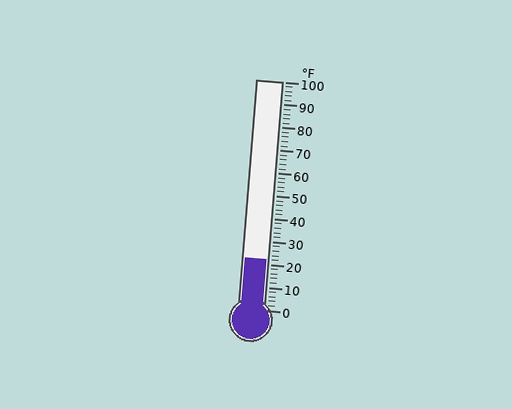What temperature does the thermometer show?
The thermometer shows approximately 22°F.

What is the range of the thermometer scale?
The thermometer scale ranges from 0°F to 100°F.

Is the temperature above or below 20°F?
The temperature is above 20°F.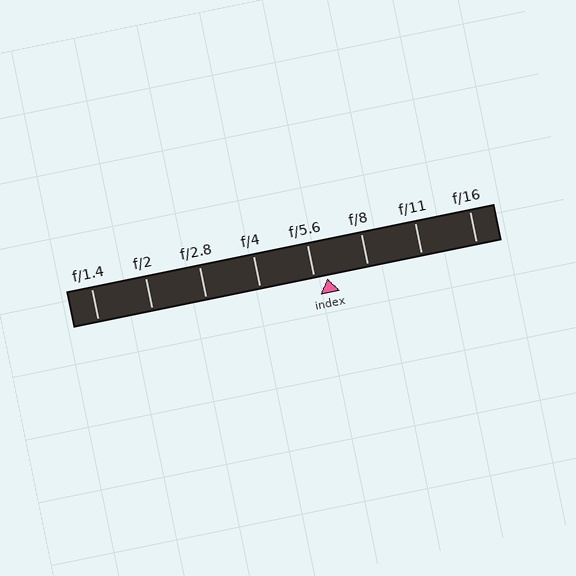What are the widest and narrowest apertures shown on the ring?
The widest aperture shown is f/1.4 and the narrowest is f/16.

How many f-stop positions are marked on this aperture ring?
There are 8 f-stop positions marked.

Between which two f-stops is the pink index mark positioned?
The index mark is between f/5.6 and f/8.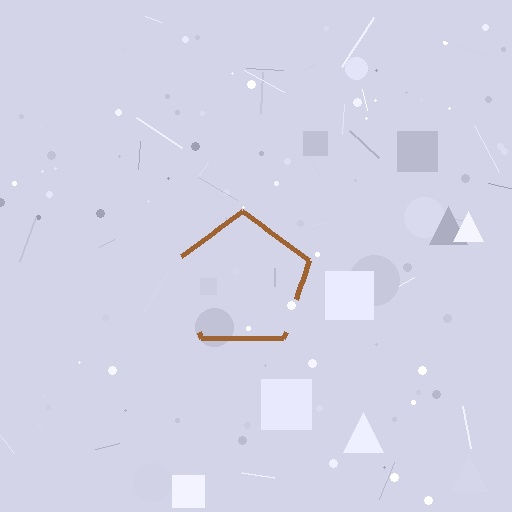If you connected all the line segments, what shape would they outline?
They would outline a pentagon.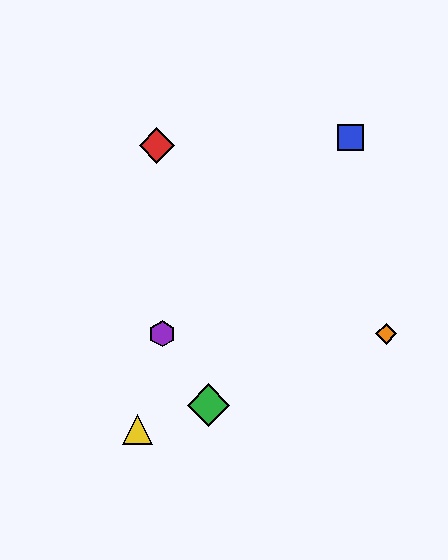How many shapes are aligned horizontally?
2 shapes (the purple hexagon, the orange diamond) are aligned horizontally.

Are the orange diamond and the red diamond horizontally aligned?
No, the orange diamond is at y≈334 and the red diamond is at y≈146.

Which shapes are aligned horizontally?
The purple hexagon, the orange diamond are aligned horizontally.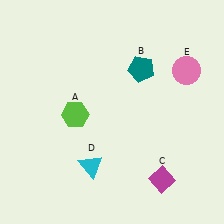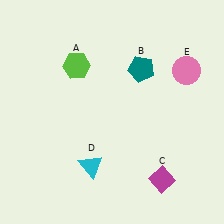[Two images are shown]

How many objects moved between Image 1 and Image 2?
1 object moved between the two images.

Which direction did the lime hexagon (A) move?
The lime hexagon (A) moved up.